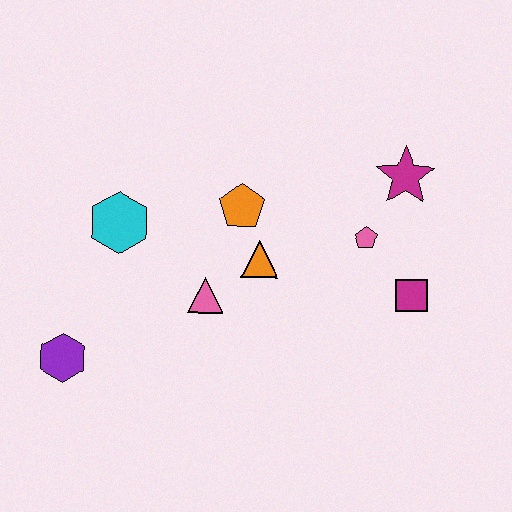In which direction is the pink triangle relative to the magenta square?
The pink triangle is to the left of the magenta square.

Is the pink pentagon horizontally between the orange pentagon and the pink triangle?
No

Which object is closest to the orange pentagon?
The orange triangle is closest to the orange pentagon.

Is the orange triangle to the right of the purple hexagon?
Yes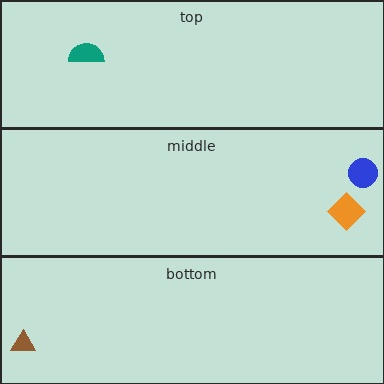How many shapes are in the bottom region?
1.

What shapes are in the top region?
The teal semicircle.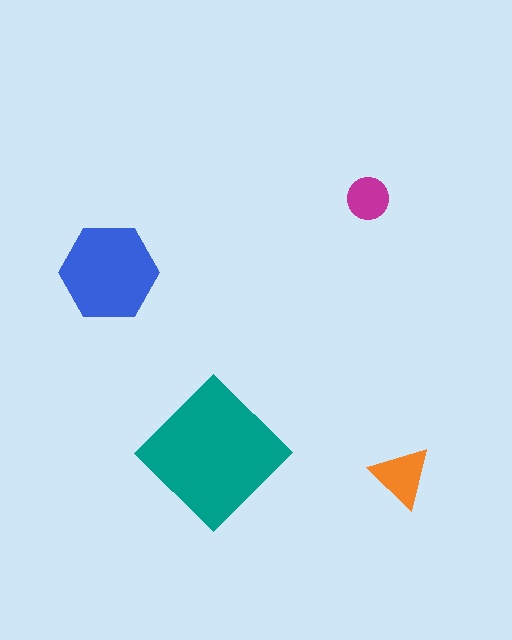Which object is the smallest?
The magenta circle.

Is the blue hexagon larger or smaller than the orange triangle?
Larger.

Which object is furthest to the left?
The blue hexagon is leftmost.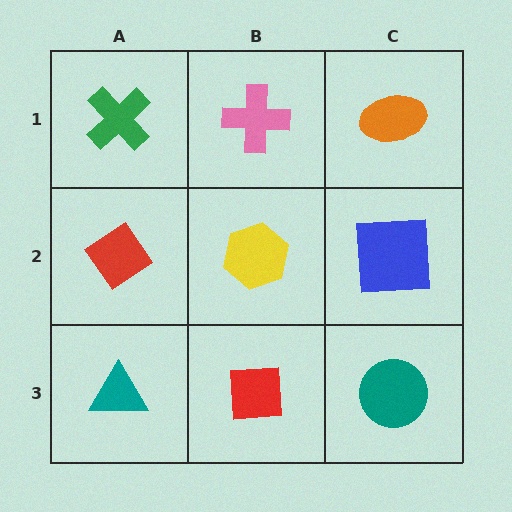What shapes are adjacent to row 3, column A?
A red diamond (row 2, column A), a red square (row 3, column B).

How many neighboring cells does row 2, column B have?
4.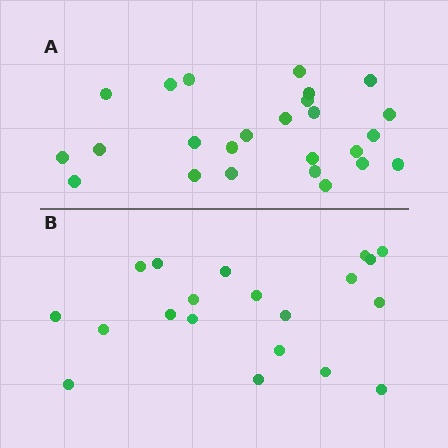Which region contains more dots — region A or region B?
Region A (the top region) has more dots.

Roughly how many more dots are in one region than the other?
Region A has about 5 more dots than region B.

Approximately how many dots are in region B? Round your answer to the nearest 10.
About 20 dots.